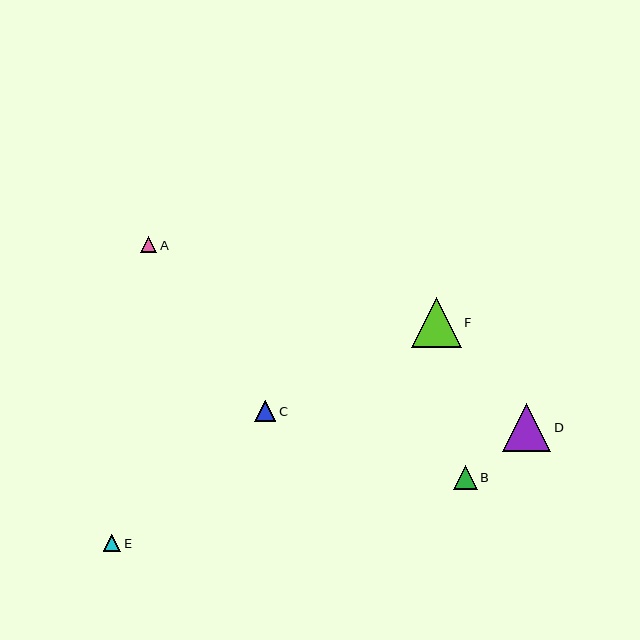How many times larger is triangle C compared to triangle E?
Triangle C is approximately 1.2 times the size of triangle E.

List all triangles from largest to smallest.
From largest to smallest: F, D, B, C, E, A.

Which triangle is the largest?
Triangle F is the largest with a size of approximately 50 pixels.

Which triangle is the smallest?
Triangle A is the smallest with a size of approximately 16 pixels.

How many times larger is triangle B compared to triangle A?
Triangle B is approximately 1.5 times the size of triangle A.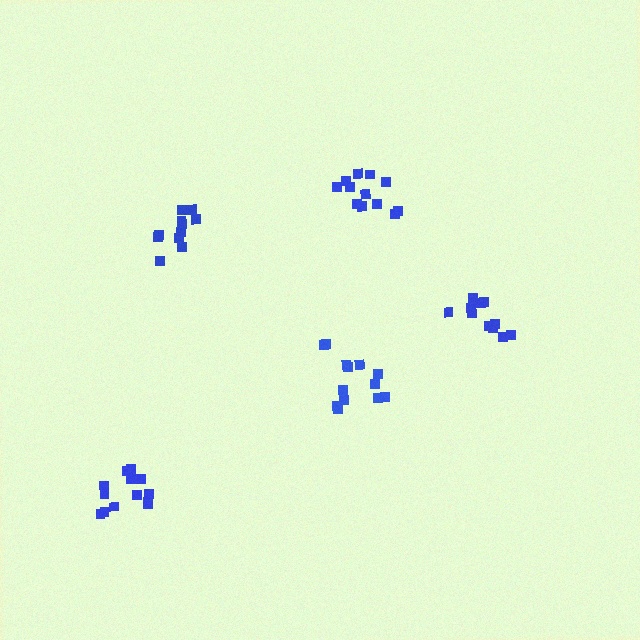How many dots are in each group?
Group 1: 11 dots, Group 2: 12 dots, Group 3: 11 dots, Group 4: 13 dots, Group 5: 14 dots (61 total).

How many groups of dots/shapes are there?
There are 5 groups.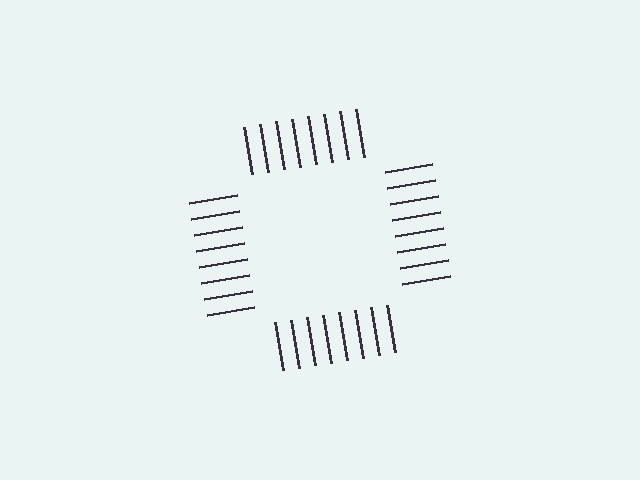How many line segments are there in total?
32 — 8 along each of the 4 edges.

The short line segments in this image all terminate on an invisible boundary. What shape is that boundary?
An illusory square — the line segments terminate on its edges but no continuous stroke is drawn.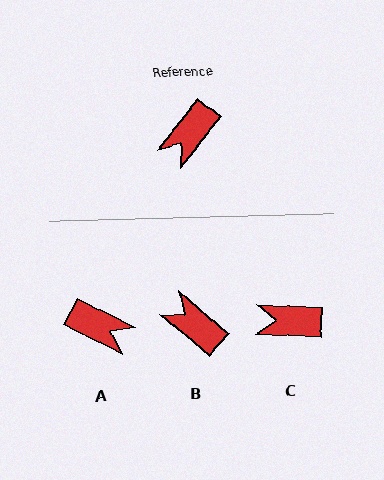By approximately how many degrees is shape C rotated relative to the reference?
Approximately 54 degrees clockwise.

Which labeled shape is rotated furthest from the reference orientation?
A, about 102 degrees away.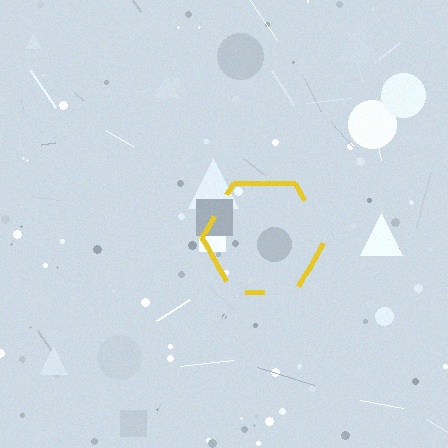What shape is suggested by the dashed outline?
The dashed outline suggests a hexagon.